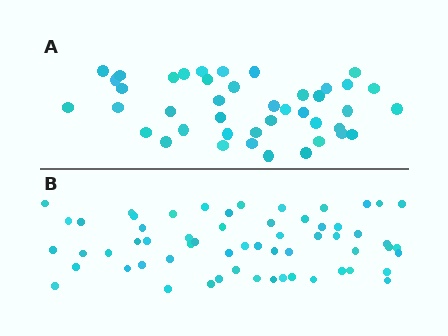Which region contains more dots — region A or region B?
Region B (the bottom region) has more dots.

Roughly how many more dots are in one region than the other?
Region B has approximately 20 more dots than region A.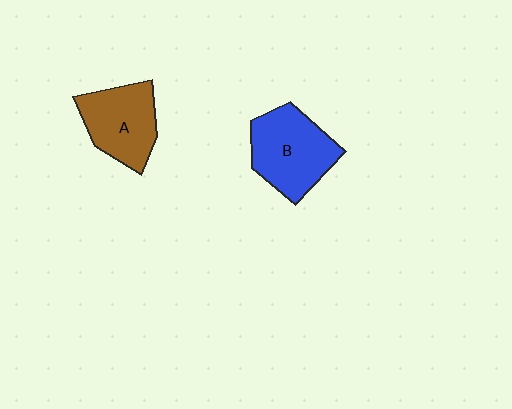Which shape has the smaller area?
Shape A (brown).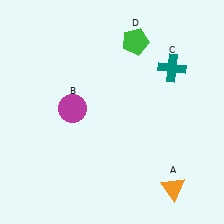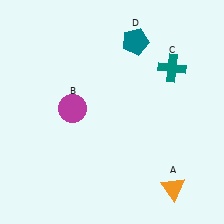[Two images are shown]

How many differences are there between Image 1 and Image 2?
There is 1 difference between the two images.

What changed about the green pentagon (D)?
In Image 1, D is green. In Image 2, it changed to teal.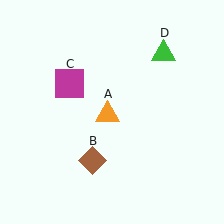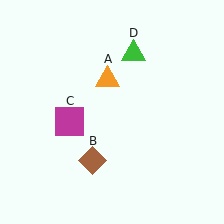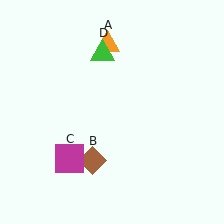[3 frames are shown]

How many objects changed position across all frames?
3 objects changed position: orange triangle (object A), magenta square (object C), green triangle (object D).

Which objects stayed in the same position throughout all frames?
Brown diamond (object B) remained stationary.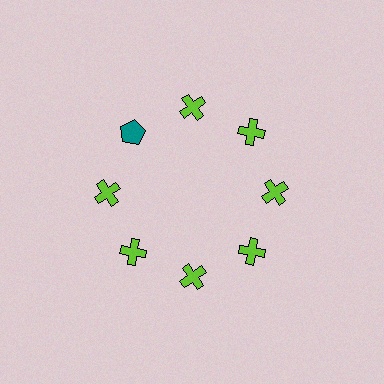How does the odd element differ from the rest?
It differs in both color (teal instead of lime) and shape (pentagon instead of cross).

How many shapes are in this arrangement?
There are 8 shapes arranged in a ring pattern.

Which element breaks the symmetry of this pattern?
The teal pentagon at roughly the 10 o'clock position breaks the symmetry. All other shapes are lime crosses.